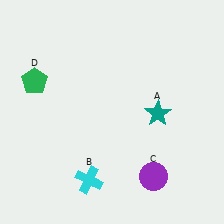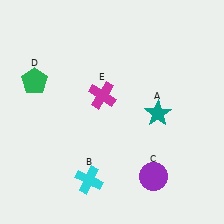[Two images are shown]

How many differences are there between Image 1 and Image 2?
There is 1 difference between the two images.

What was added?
A magenta cross (E) was added in Image 2.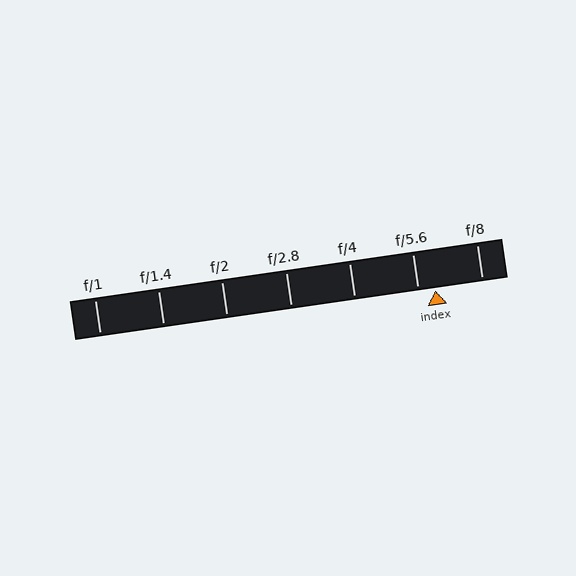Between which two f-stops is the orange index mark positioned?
The index mark is between f/5.6 and f/8.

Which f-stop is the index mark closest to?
The index mark is closest to f/5.6.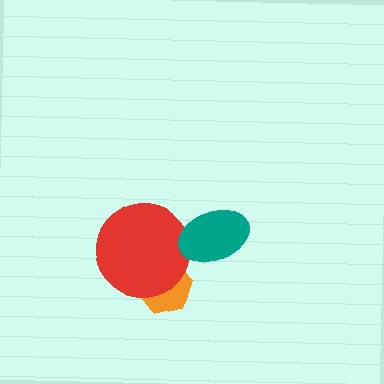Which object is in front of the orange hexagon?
The red circle is in front of the orange hexagon.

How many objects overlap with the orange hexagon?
1 object overlaps with the orange hexagon.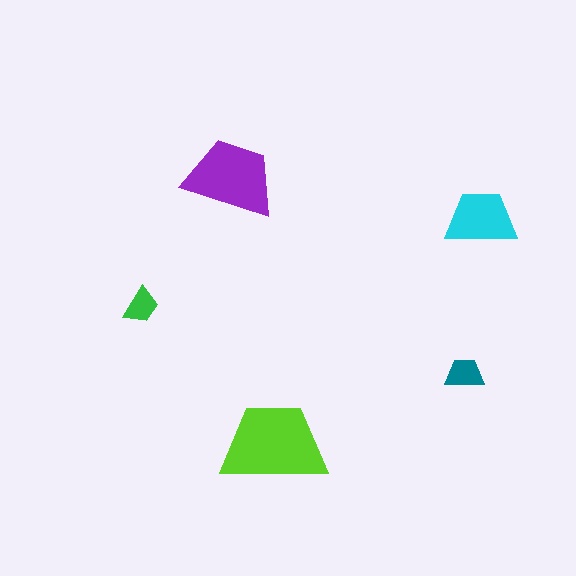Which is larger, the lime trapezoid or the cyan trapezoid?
The lime one.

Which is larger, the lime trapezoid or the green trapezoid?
The lime one.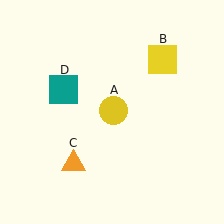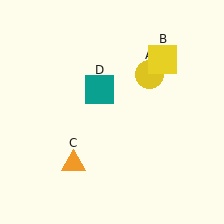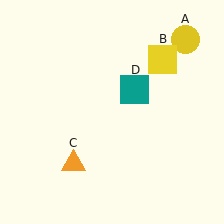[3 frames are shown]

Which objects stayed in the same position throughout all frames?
Yellow square (object B) and orange triangle (object C) remained stationary.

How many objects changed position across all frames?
2 objects changed position: yellow circle (object A), teal square (object D).